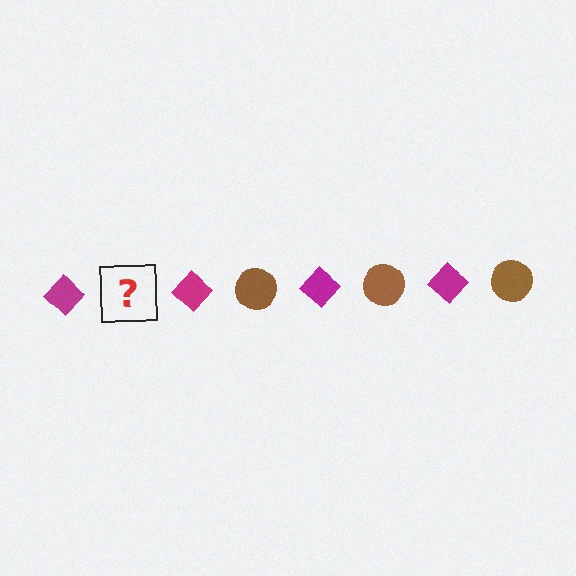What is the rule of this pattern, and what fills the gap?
The rule is that the pattern alternates between magenta diamond and brown circle. The gap should be filled with a brown circle.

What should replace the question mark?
The question mark should be replaced with a brown circle.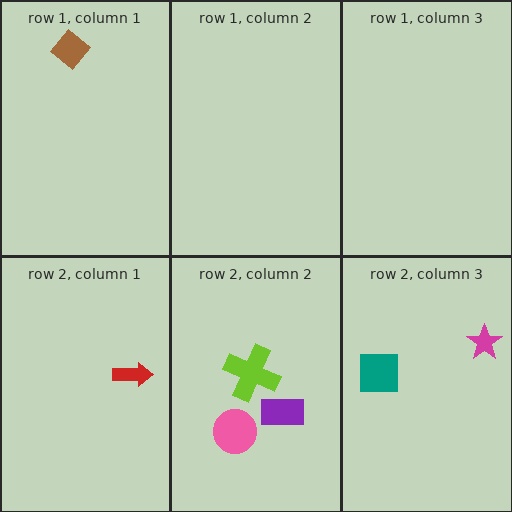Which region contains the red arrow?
The row 2, column 1 region.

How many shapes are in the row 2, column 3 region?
2.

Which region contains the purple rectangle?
The row 2, column 2 region.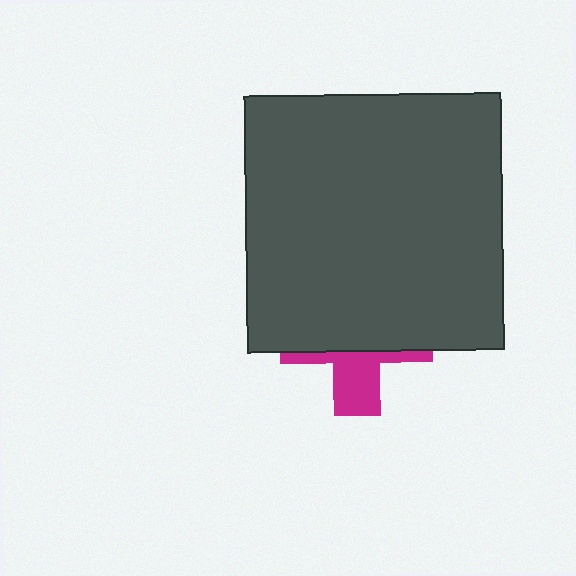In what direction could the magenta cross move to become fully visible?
The magenta cross could move down. That would shift it out from behind the dark gray square entirely.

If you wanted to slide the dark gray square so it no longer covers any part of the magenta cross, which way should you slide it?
Slide it up — that is the most direct way to separate the two shapes.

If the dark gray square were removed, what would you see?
You would see the complete magenta cross.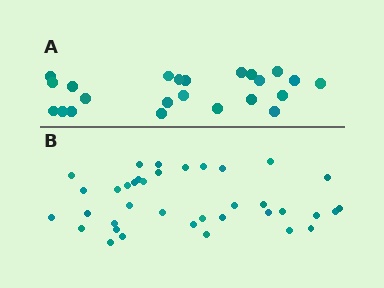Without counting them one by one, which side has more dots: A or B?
Region B (the bottom region) has more dots.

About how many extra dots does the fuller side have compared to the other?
Region B has approximately 15 more dots than region A.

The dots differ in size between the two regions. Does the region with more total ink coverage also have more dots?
No. Region A has more total ink coverage because its dots are larger, but region B actually contains more individual dots. Total area can be misleading — the number of items is what matters here.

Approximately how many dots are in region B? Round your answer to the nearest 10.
About 40 dots. (The exact count is 37, which rounds to 40.)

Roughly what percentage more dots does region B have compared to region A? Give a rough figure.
About 60% more.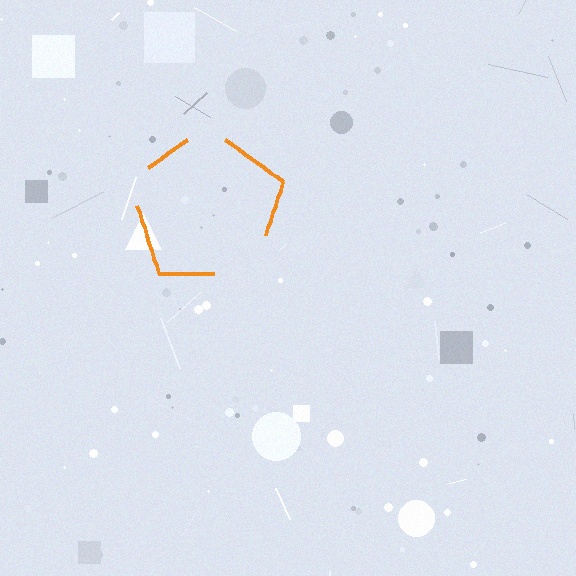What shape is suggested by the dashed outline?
The dashed outline suggests a pentagon.